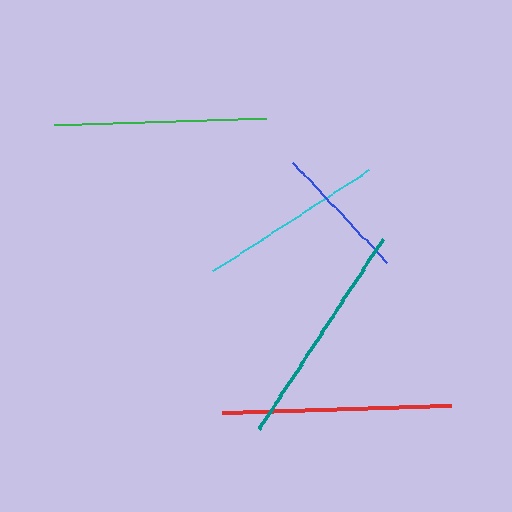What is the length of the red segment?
The red segment is approximately 229 pixels long.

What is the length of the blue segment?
The blue segment is approximately 138 pixels long.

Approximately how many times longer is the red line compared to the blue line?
The red line is approximately 1.7 times the length of the blue line.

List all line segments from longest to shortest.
From longest to shortest: red, teal, green, cyan, blue.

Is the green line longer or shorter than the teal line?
The teal line is longer than the green line.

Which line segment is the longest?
The red line is the longest at approximately 229 pixels.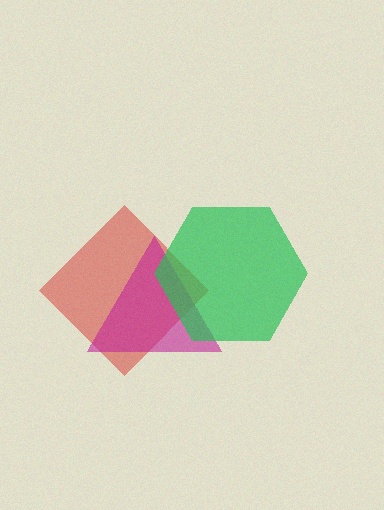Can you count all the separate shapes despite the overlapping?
Yes, there are 3 separate shapes.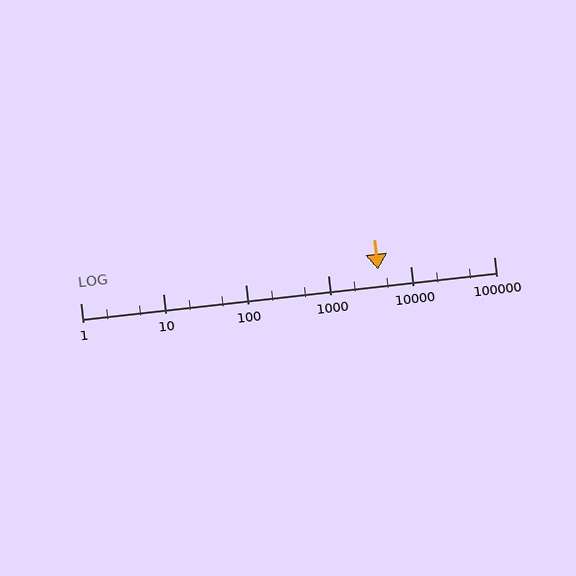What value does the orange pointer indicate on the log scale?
The pointer indicates approximately 4000.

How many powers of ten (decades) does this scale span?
The scale spans 5 decades, from 1 to 100000.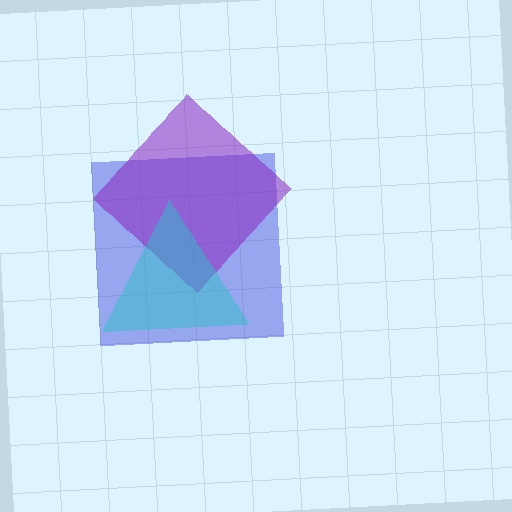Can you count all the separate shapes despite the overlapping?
Yes, there are 3 separate shapes.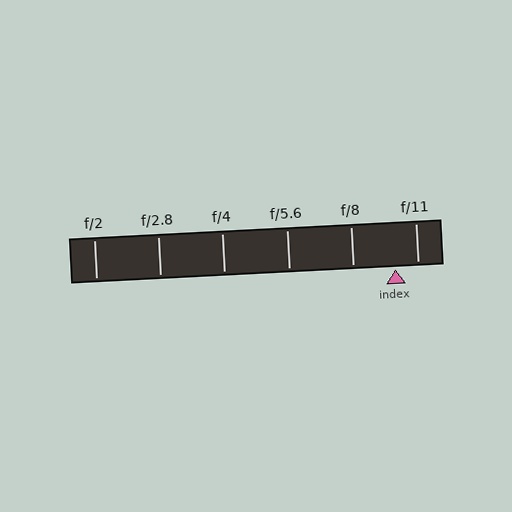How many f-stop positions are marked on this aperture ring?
There are 6 f-stop positions marked.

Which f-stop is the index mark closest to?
The index mark is closest to f/11.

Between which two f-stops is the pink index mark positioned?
The index mark is between f/8 and f/11.